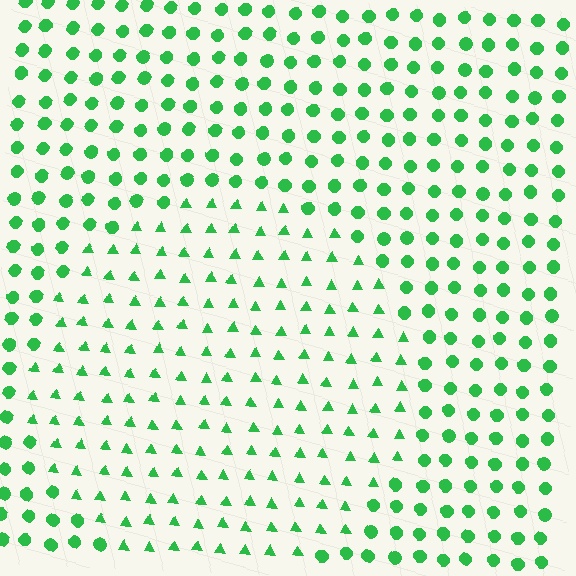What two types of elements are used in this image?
The image uses triangles inside the circle region and circles outside it.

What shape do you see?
I see a circle.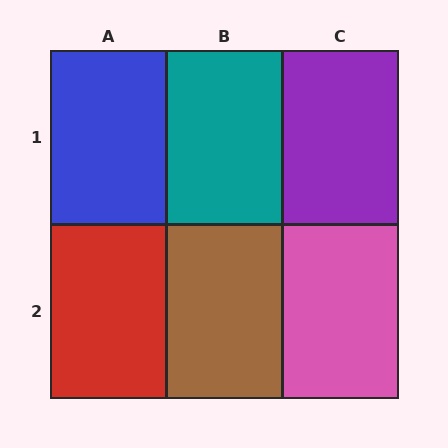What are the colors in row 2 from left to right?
Red, brown, pink.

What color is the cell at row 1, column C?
Purple.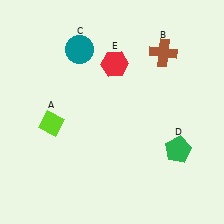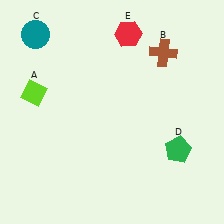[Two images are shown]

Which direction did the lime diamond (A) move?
The lime diamond (A) moved up.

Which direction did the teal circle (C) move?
The teal circle (C) moved left.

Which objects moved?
The objects that moved are: the lime diamond (A), the teal circle (C), the red hexagon (E).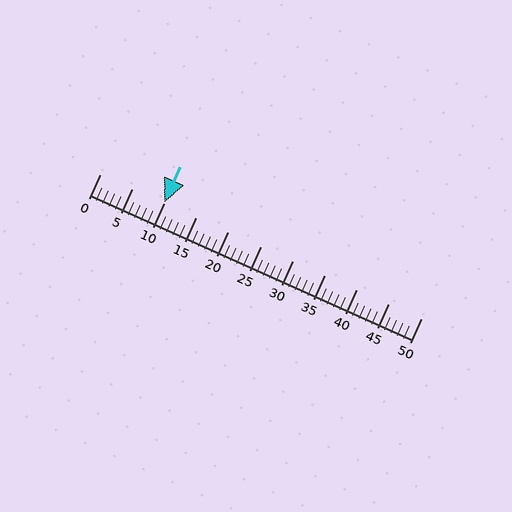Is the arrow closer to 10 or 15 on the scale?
The arrow is closer to 10.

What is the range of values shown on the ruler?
The ruler shows values from 0 to 50.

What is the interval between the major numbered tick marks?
The major tick marks are spaced 5 units apart.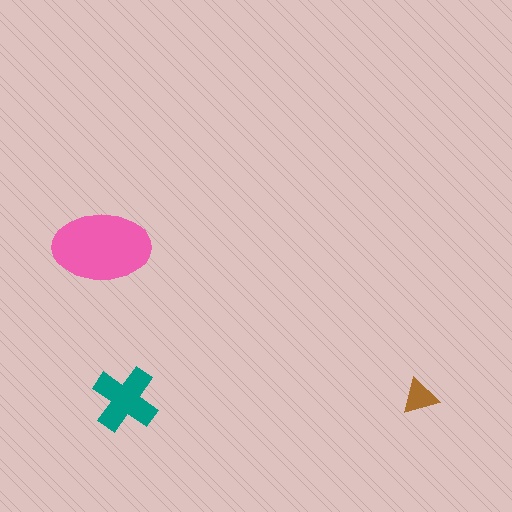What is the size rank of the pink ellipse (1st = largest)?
1st.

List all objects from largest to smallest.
The pink ellipse, the teal cross, the brown triangle.